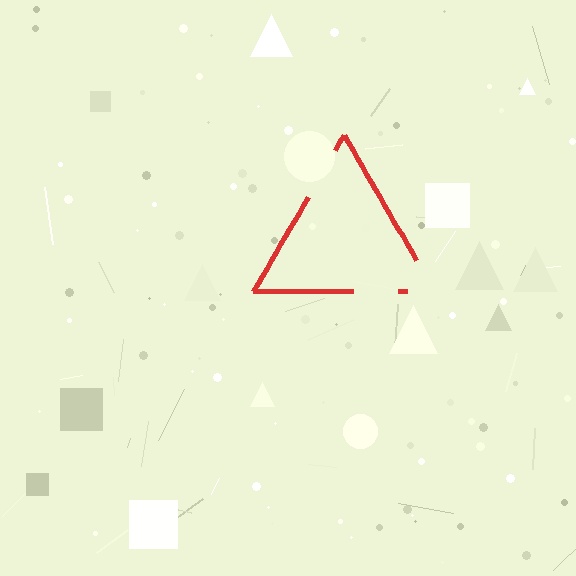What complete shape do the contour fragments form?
The contour fragments form a triangle.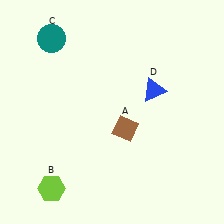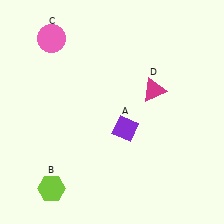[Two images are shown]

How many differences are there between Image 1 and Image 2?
There are 3 differences between the two images.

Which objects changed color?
A changed from brown to purple. C changed from teal to pink. D changed from blue to magenta.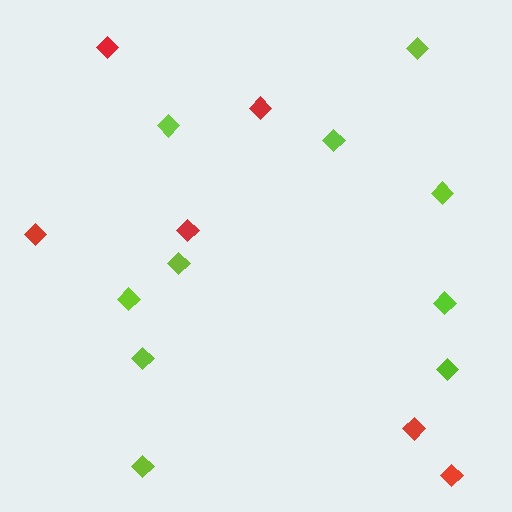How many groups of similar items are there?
There are 2 groups: one group of lime diamonds (10) and one group of red diamonds (6).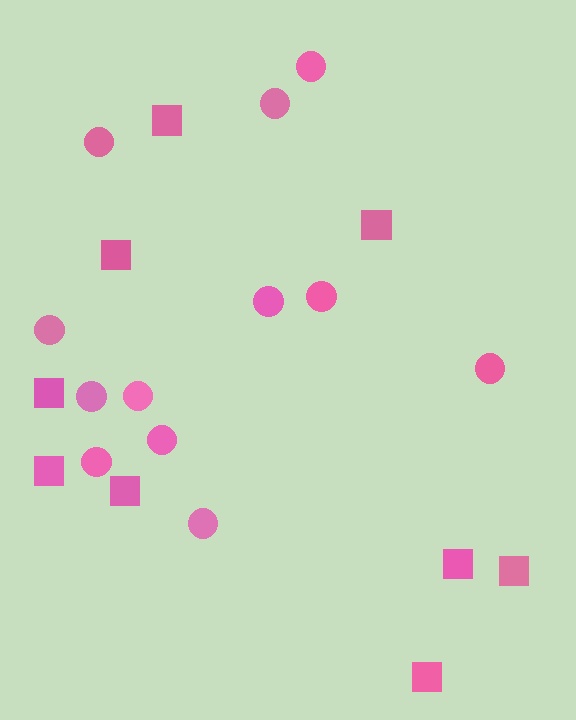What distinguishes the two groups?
There are 2 groups: one group of circles (12) and one group of squares (9).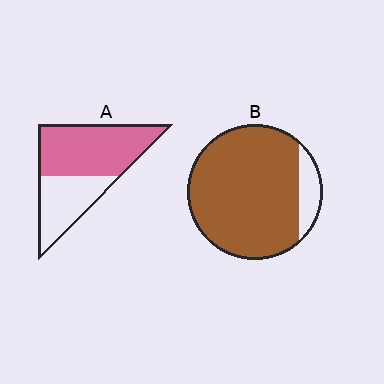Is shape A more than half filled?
Yes.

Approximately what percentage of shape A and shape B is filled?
A is approximately 60% and B is approximately 90%.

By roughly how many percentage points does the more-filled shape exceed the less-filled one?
By roughly 25 percentage points (B over A).